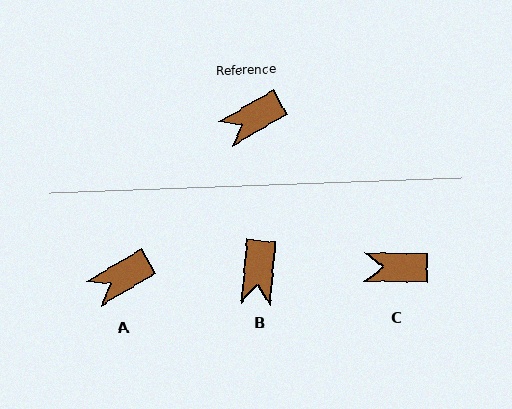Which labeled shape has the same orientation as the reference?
A.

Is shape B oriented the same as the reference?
No, it is off by about 54 degrees.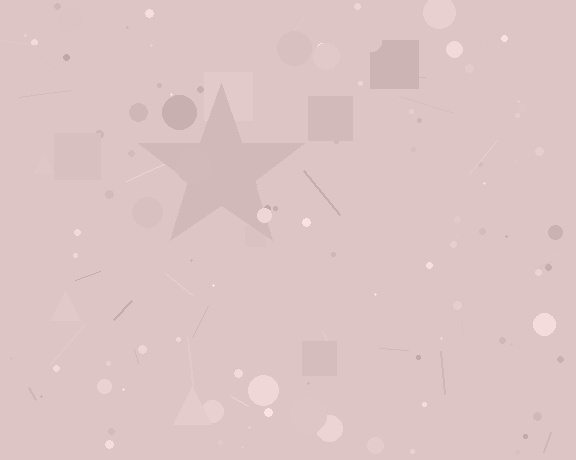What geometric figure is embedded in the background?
A star is embedded in the background.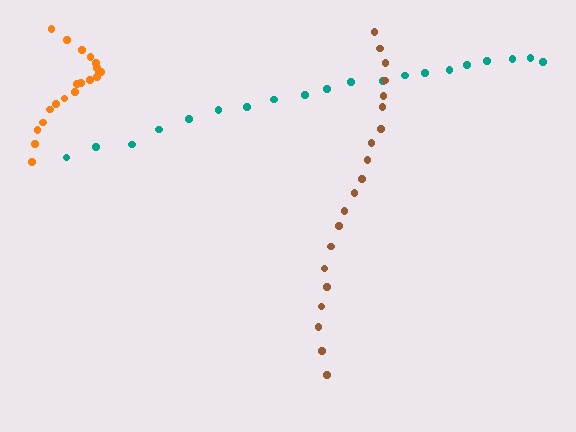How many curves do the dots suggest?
There are 3 distinct paths.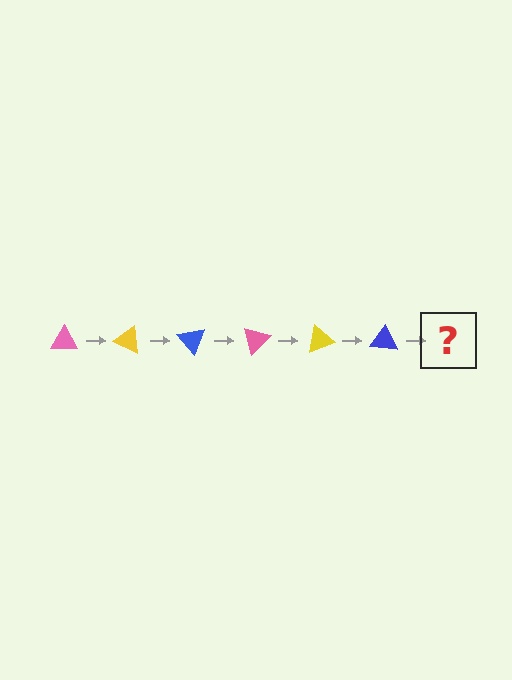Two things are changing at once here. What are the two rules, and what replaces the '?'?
The two rules are that it rotates 25 degrees each step and the color cycles through pink, yellow, and blue. The '?' should be a pink triangle, rotated 150 degrees from the start.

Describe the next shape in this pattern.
It should be a pink triangle, rotated 150 degrees from the start.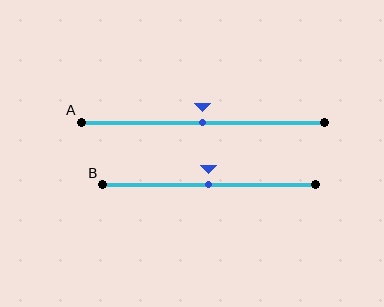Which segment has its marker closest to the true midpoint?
Segment A has its marker closest to the true midpoint.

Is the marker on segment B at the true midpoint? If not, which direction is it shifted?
Yes, the marker on segment B is at the true midpoint.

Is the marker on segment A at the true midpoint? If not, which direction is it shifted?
Yes, the marker on segment A is at the true midpoint.